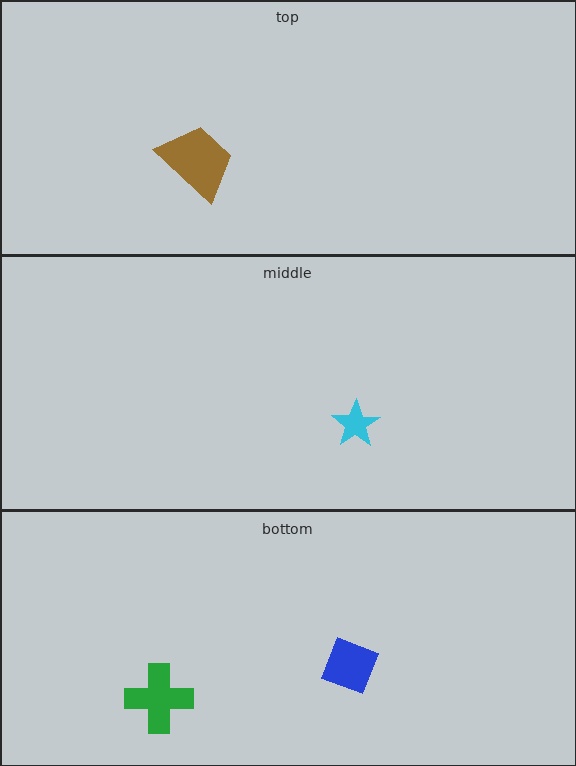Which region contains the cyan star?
The middle region.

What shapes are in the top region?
The brown trapezoid.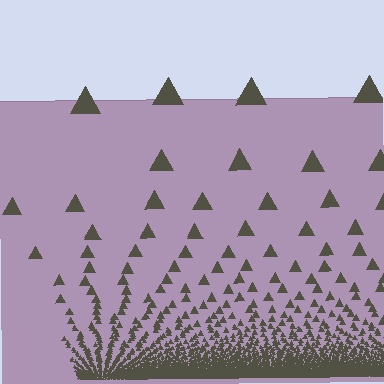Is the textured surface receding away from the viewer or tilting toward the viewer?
The surface appears to tilt toward the viewer. Texture elements get larger and sparser toward the top.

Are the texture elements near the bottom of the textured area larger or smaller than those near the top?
Smaller. The gradient is inverted — elements near the bottom are smaller and denser.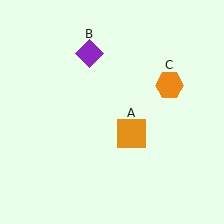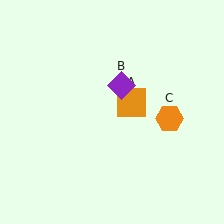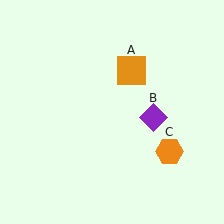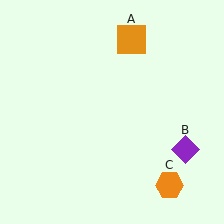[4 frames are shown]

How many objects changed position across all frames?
3 objects changed position: orange square (object A), purple diamond (object B), orange hexagon (object C).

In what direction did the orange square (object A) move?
The orange square (object A) moved up.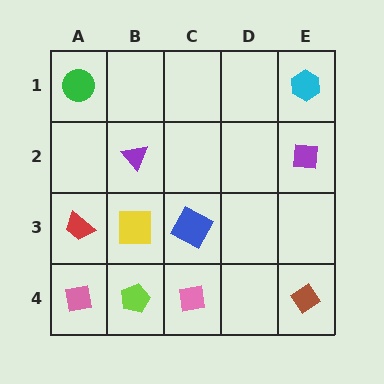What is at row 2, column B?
A purple triangle.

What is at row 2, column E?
A purple square.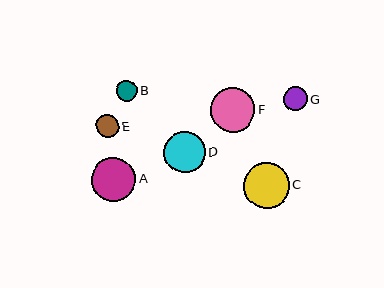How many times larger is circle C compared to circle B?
Circle C is approximately 2.2 times the size of circle B.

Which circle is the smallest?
Circle B is the smallest with a size of approximately 20 pixels.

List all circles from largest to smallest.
From largest to smallest: C, F, A, D, G, E, B.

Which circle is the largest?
Circle C is the largest with a size of approximately 46 pixels.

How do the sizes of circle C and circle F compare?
Circle C and circle F are approximately the same size.